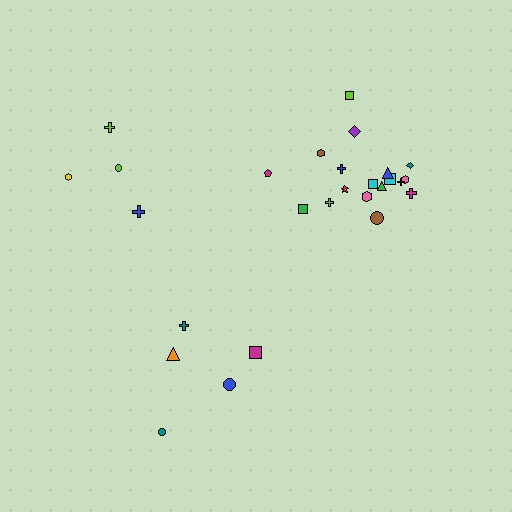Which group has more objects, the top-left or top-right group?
The top-right group.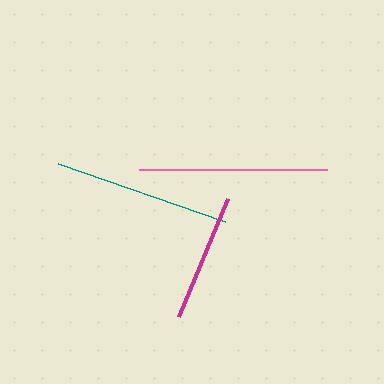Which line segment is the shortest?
The magenta line is the shortest at approximately 127 pixels.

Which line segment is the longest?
The pink line is the longest at approximately 188 pixels.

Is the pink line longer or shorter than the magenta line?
The pink line is longer than the magenta line.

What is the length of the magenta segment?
The magenta segment is approximately 127 pixels long.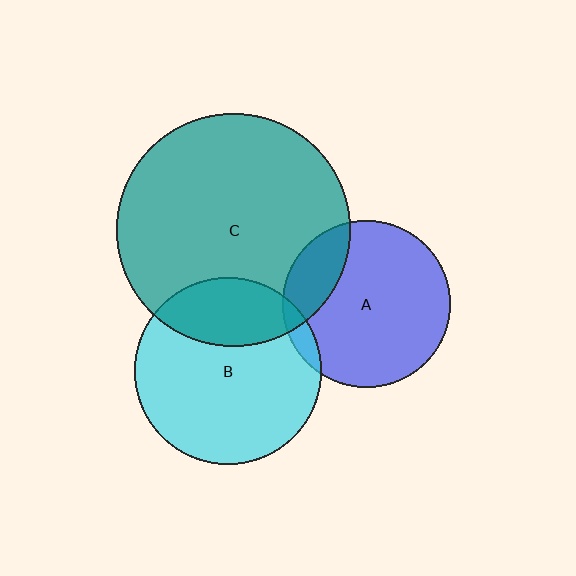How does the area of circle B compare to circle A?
Approximately 1.2 times.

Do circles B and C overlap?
Yes.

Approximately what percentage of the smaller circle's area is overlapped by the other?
Approximately 25%.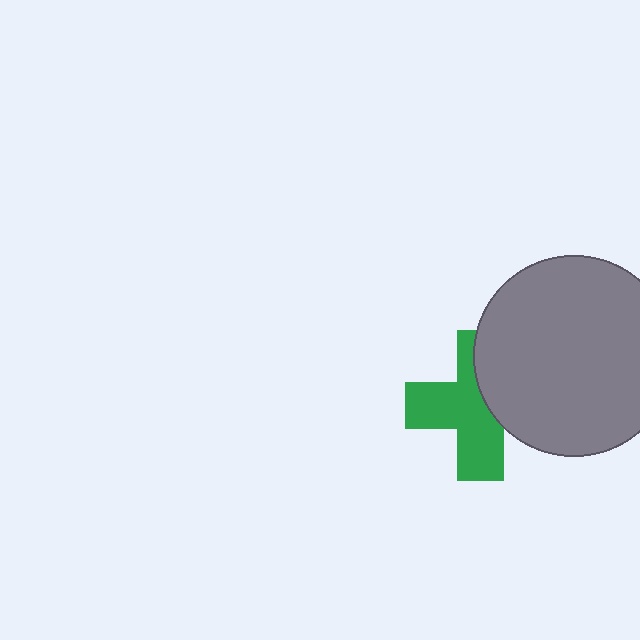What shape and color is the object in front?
The object in front is a gray circle.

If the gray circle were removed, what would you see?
You would see the complete green cross.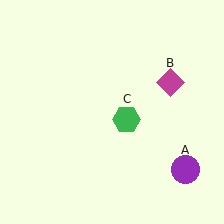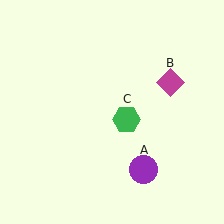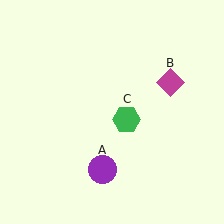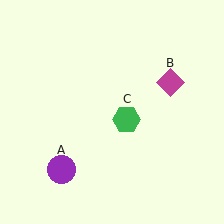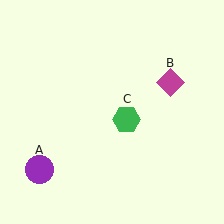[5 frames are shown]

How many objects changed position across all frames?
1 object changed position: purple circle (object A).